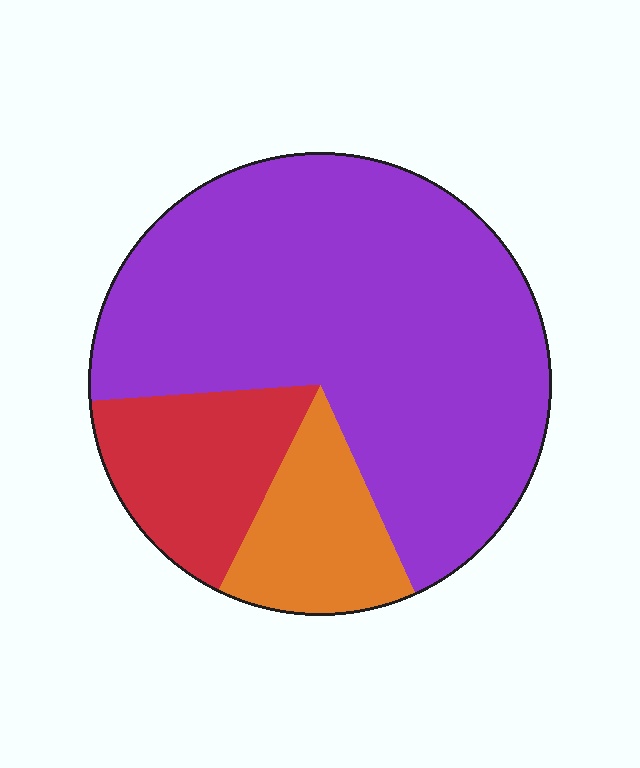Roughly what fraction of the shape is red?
Red takes up less than a quarter of the shape.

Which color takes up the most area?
Purple, at roughly 70%.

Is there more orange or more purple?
Purple.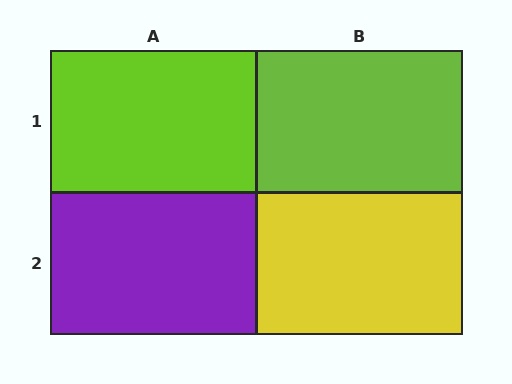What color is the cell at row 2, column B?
Yellow.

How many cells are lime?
2 cells are lime.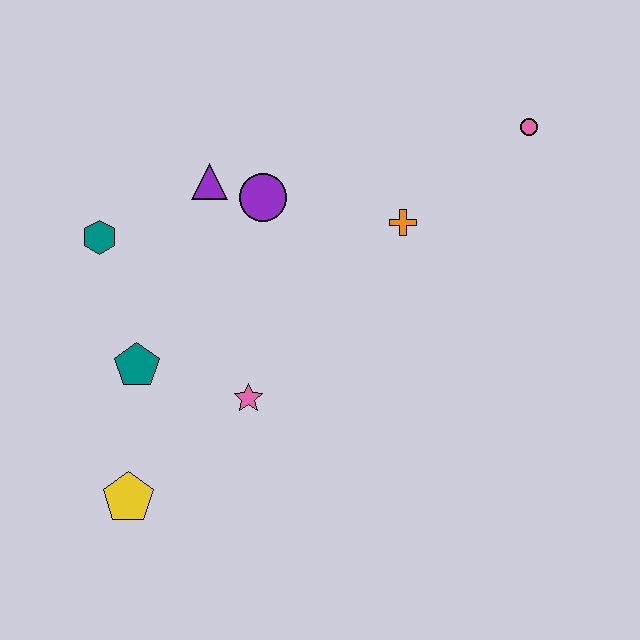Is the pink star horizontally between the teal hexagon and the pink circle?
Yes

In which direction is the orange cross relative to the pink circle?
The orange cross is to the left of the pink circle.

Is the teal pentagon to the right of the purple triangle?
No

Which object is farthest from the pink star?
The pink circle is farthest from the pink star.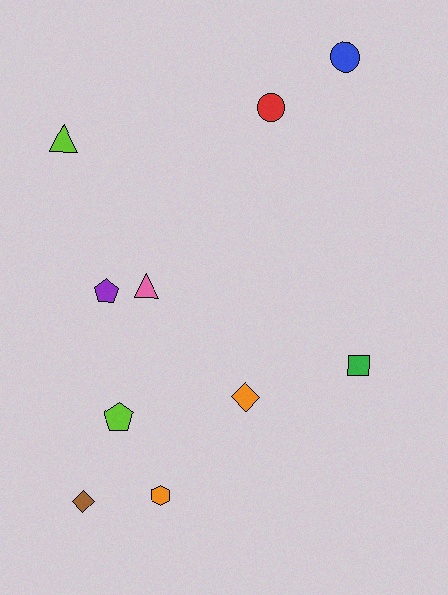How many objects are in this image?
There are 10 objects.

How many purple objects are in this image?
There is 1 purple object.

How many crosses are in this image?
There are no crosses.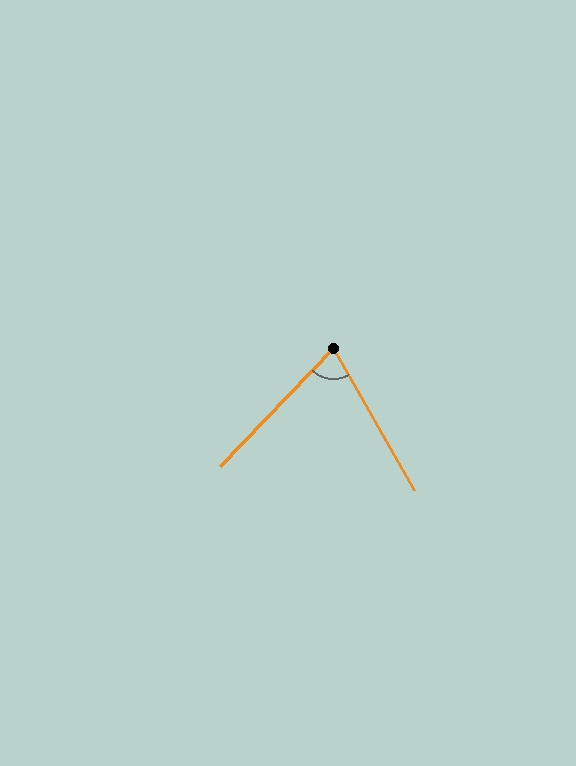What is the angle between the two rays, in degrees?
Approximately 74 degrees.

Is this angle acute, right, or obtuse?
It is acute.